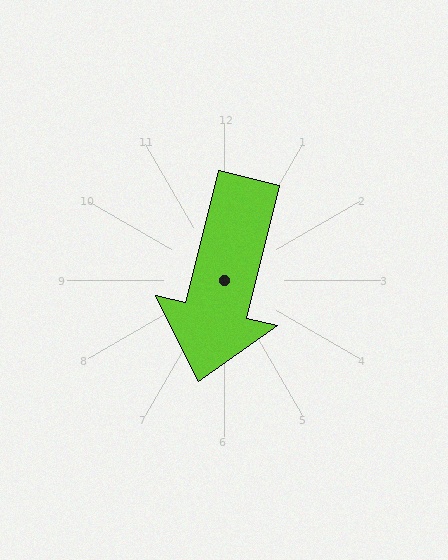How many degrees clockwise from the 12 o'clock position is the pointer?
Approximately 194 degrees.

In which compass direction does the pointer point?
South.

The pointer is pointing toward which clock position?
Roughly 6 o'clock.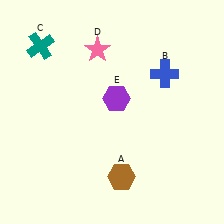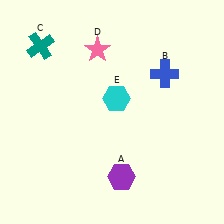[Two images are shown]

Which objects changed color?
A changed from brown to purple. E changed from purple to cyan.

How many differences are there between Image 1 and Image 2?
There are 2 differences between the two images.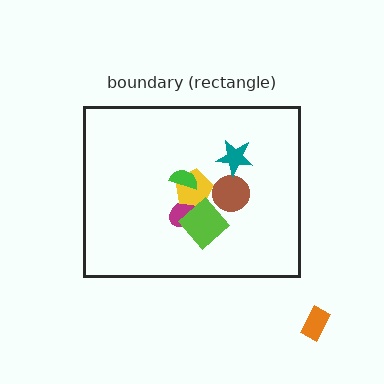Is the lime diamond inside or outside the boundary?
Inside.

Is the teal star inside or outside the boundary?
Inside.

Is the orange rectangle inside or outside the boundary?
Outside.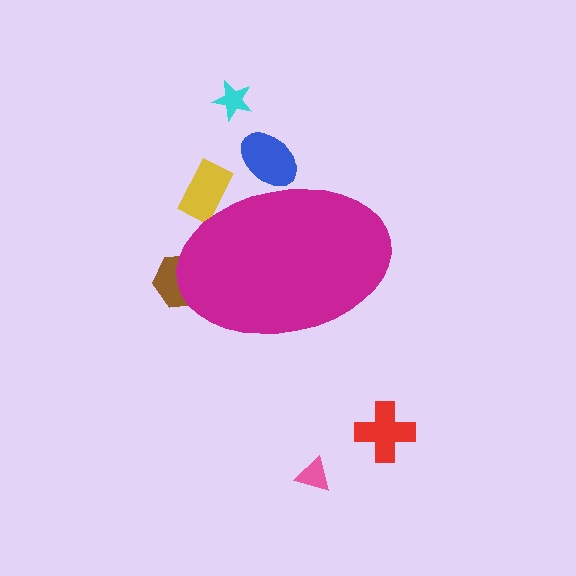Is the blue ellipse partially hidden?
Yes, the blue ellipse is partially hidden behind the magenta ellipse.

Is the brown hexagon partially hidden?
Yes, the brown hexagon is partially hidden behind the magenta ellipse.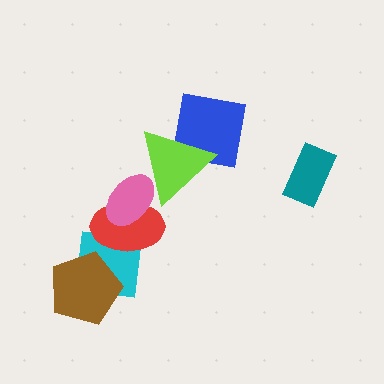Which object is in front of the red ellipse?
The pink ellipse is in front of the red ellipse.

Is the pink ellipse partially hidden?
Yes, it is partially covered by another shape.